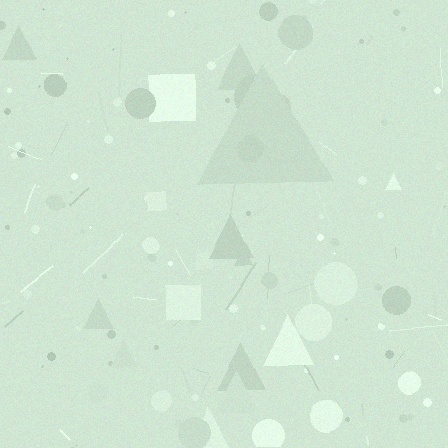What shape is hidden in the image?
A triangle is hidden in the image.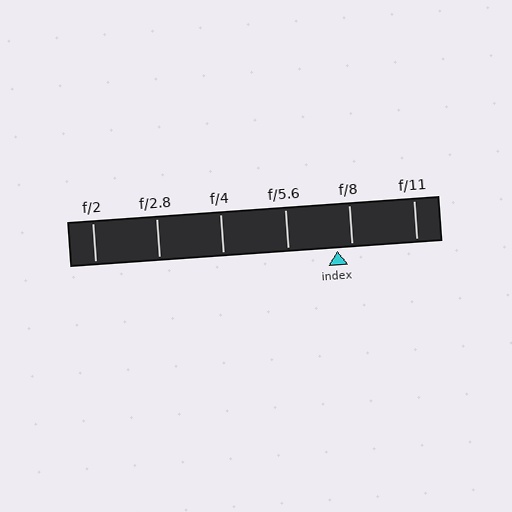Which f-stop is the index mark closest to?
The index mark is closest to f/8.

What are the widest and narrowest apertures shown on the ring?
The widest aperture shown is f/2 and the narrowest is f/11.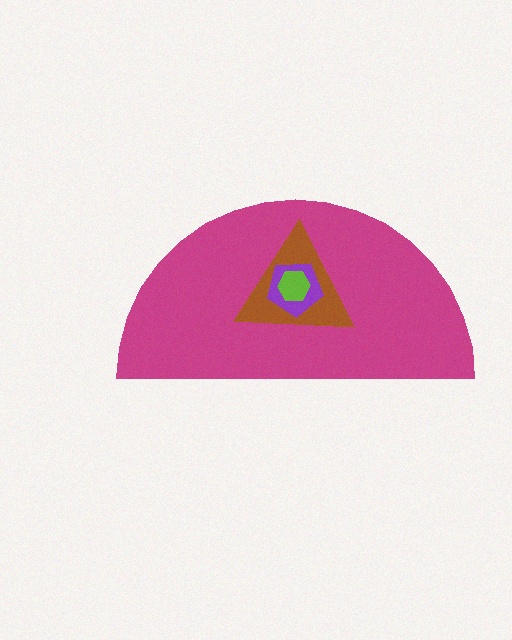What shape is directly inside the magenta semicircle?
The brown triangle.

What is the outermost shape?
The magenta semicircle.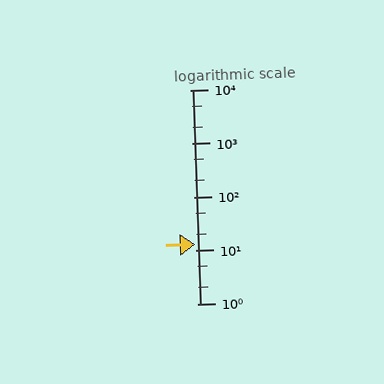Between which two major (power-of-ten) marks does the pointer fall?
The pointer is between 10 and 100.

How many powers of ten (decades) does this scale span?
The scale spans 4 decades, from 1 to 10000.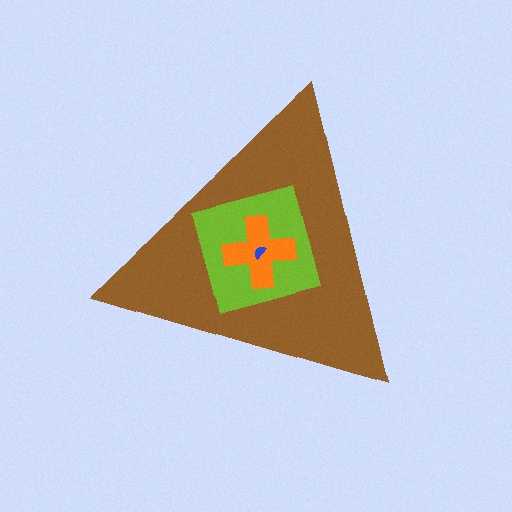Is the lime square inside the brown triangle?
Yes.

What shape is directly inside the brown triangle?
The lime square.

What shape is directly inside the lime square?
The orange cross.